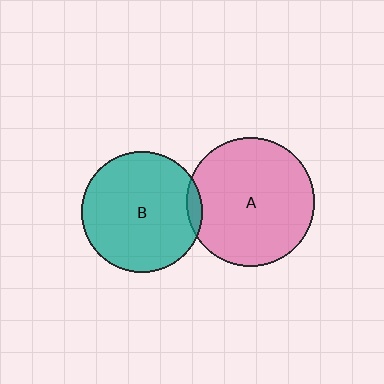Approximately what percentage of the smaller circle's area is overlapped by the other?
Approximately 5%.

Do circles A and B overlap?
Yes.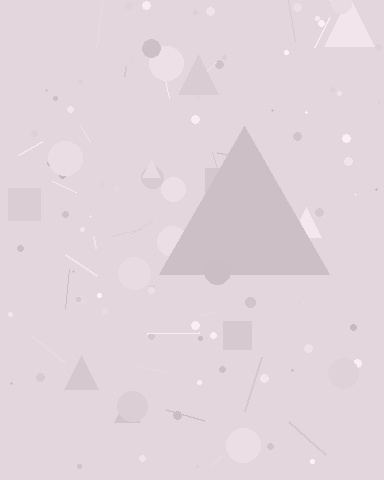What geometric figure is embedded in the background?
A triangle is embedded in the background.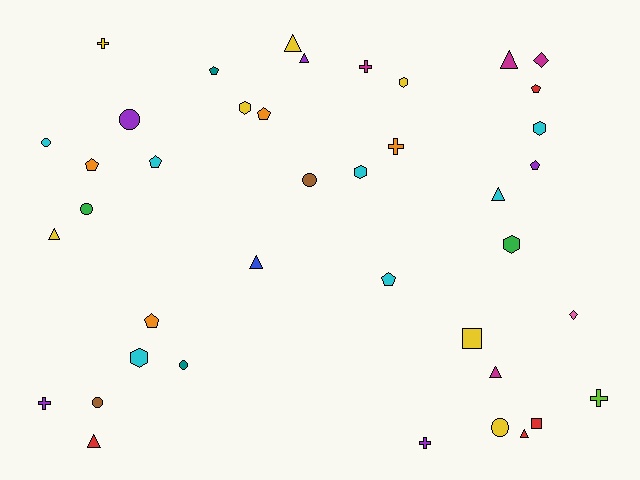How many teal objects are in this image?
There are 2 teal objects.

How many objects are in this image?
There are 40 objects.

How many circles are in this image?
There are 7 circles.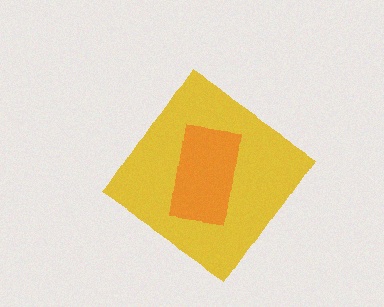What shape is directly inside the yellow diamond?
The orange rectangle.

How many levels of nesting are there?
2.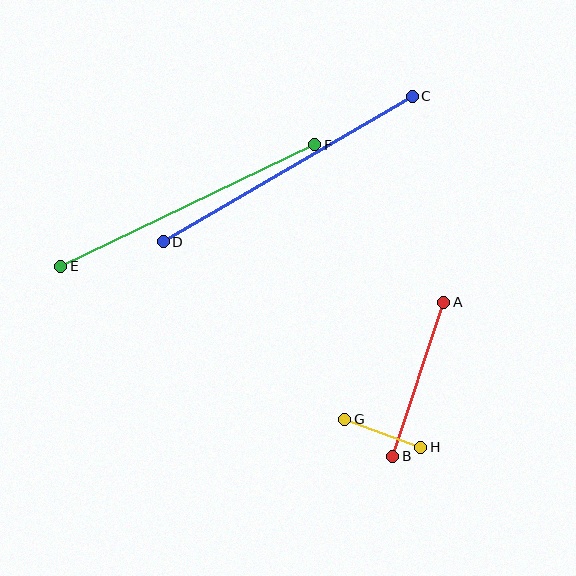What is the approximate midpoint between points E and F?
The midpoint is at approximately (188, 206) pixels.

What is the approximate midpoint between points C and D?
The midpoint is at approximately (288, 169) pixels.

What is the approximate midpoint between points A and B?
The midpoint is at approximately (418, 379) pixels.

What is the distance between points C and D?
The distance is approximately 288 pixels.